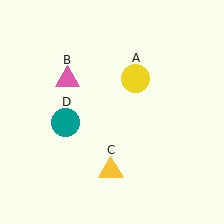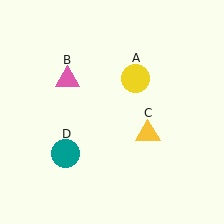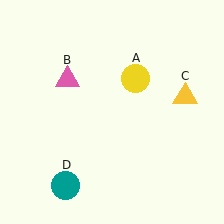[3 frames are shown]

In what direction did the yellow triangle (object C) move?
The yellow triangle (object C) moved up and to the right.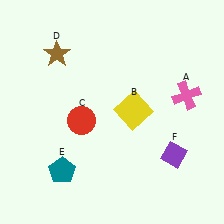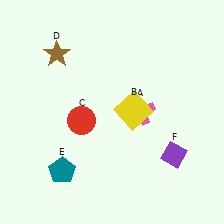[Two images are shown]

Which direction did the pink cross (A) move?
The pink cross (A) moved left.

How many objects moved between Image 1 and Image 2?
1 object moved between the two images.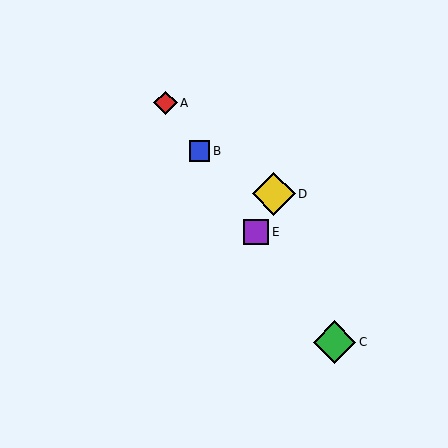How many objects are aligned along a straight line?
4 objects (A, B, C, E) are aligned along a straight line.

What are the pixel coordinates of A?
Object A is at (165, 103).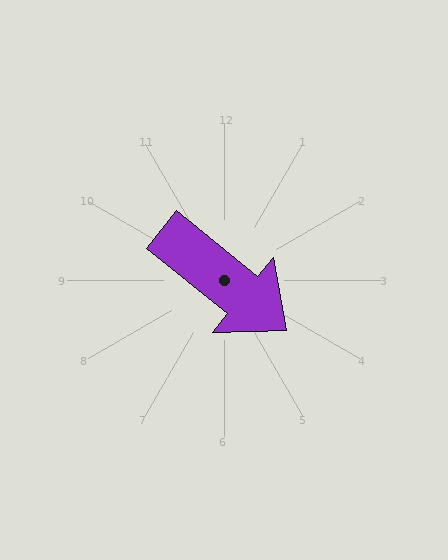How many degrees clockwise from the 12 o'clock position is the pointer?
Approximately 129 degrees.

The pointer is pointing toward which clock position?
Roughly 4 o'clock.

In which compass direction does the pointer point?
Southeast.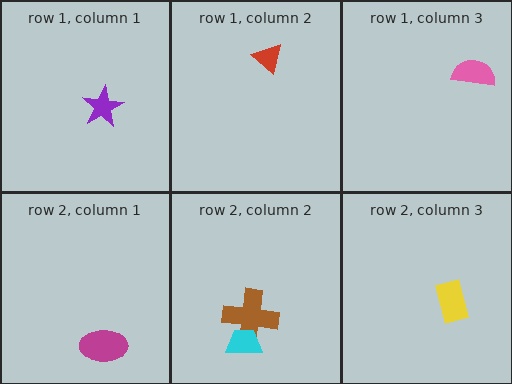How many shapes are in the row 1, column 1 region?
1.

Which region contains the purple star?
The row 1, column 1 region.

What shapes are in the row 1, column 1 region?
The purple star.